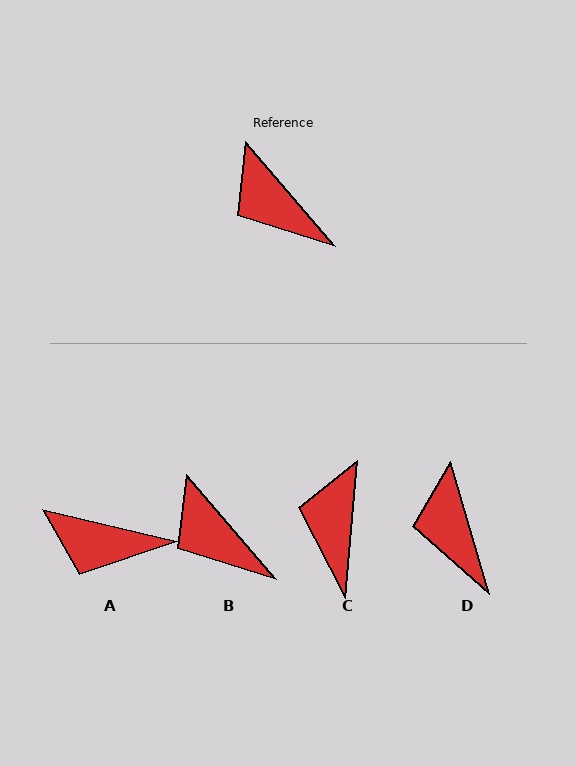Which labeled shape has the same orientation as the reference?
B.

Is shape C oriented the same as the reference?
No, it is off by about 45 degrees.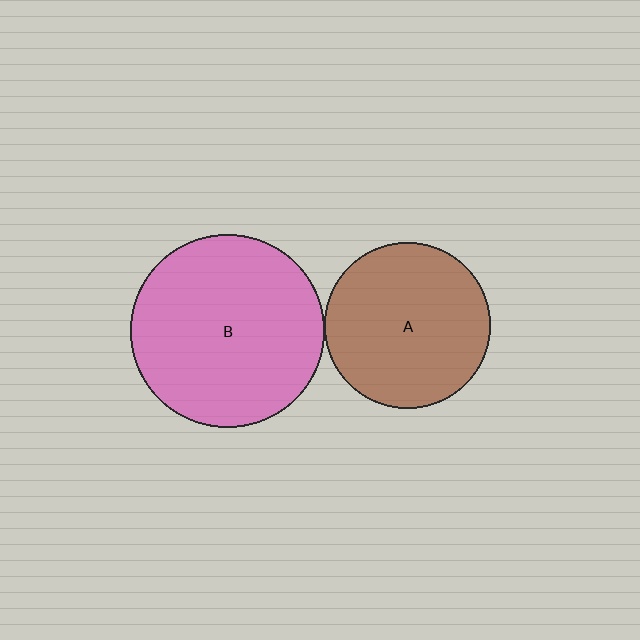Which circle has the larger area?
Circle B (pink).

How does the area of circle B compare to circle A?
Approximately 1.4 times.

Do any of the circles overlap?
No, none of the circles overlap.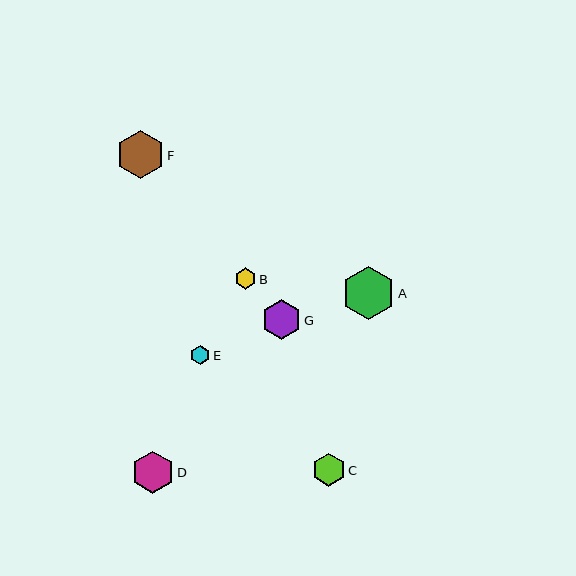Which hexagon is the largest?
Hexagon A is the largest with a size of approximately 52 pixels.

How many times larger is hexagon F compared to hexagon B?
Hexagon F is approximately 2.3 times the size of hexagon B.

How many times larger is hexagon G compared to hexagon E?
Hexagon G is approximately 2.1 times the size of hexagon E.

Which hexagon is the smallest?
Hexagon E is the smallest with a size of approximately 19 pixels.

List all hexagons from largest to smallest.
From largest to smallest: A, F, D, G, C, B, E.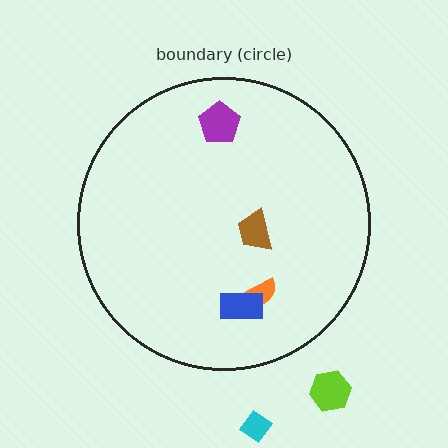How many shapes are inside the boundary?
4 inside, 2 outside.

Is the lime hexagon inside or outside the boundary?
Outside.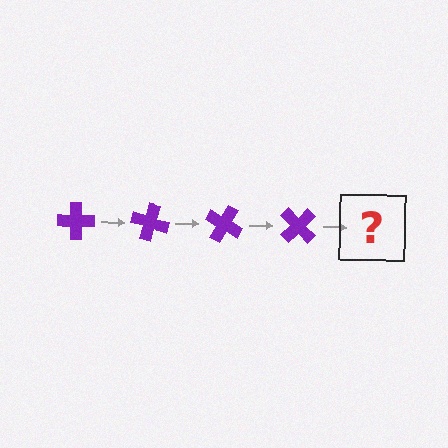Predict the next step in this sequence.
The next step is a purple cross rotated 60 degrees.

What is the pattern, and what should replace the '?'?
The pattern is that the cross rotates 15 degrees each step. The '?' should be a purple cross rotated 60 degrees.